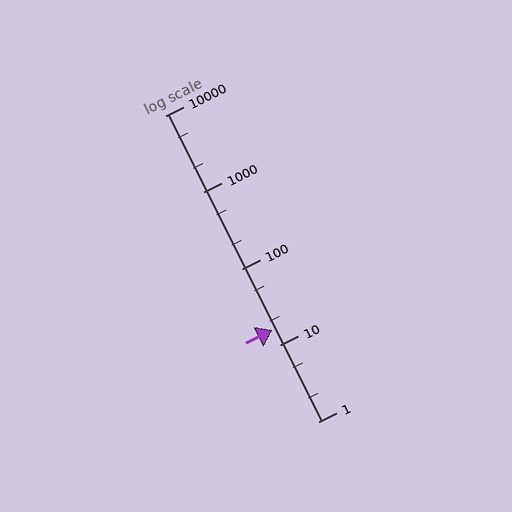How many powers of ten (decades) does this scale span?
The scale spans 4 decades, from 1 to 10000.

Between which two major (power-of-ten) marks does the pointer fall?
The pointer is between 10 and 100.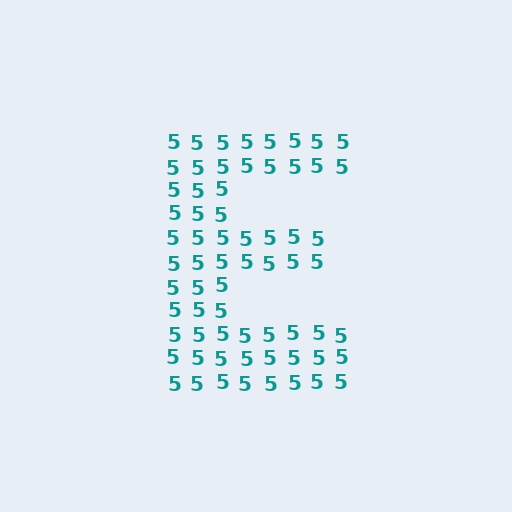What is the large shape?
The large shape is the letter E.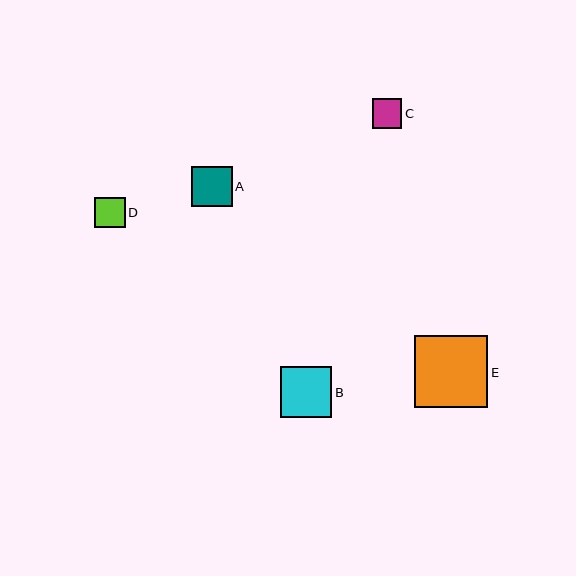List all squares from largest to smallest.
From largest to smallest: E, B, A, D, C.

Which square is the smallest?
Square C is the smallest with a size of approximately 29 pixels.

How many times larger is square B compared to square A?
Square B is approximately 1.2 times the size of square A.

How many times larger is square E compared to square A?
Square E is approximately 1.8 times the size of square A.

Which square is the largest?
Square E is the largest with a size of approximately 73 pixels.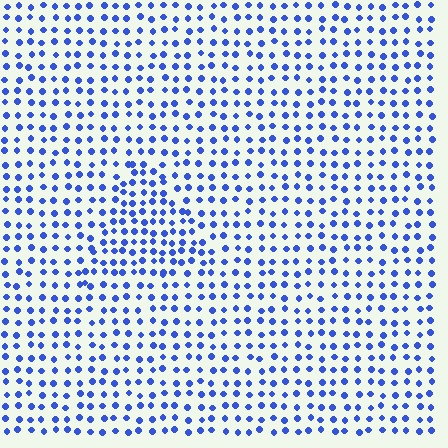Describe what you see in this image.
The image contains small blue elements arranged at two different densities. A triangle-shaped region is visible where the elements are more densely packed than the surrounding area.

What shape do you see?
I see a triangle.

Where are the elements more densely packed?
The elements are more densely packed inside the triangle boundary.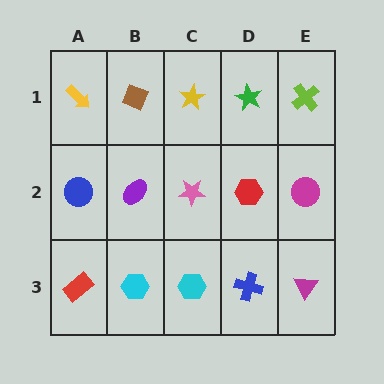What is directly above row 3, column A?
A blue circle.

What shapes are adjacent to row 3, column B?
A purple ellipse (row 2, column B), a red rectangle (row 3, column A), a cyan hexagon (row 3, column C).